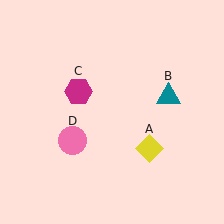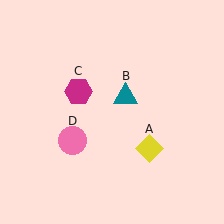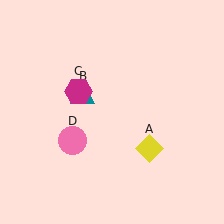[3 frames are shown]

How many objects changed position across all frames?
1 object changed position: teal triangle (object B).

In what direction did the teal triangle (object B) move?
The teal triangle (object B) moved left.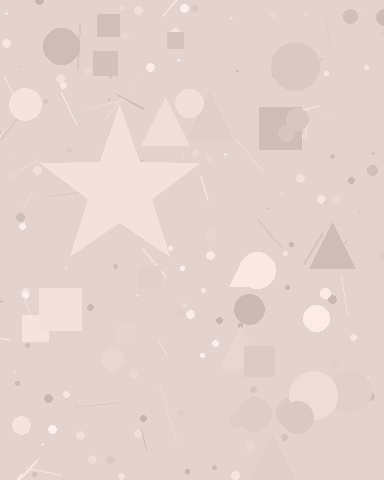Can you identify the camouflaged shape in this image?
The camouflaged shape is a star.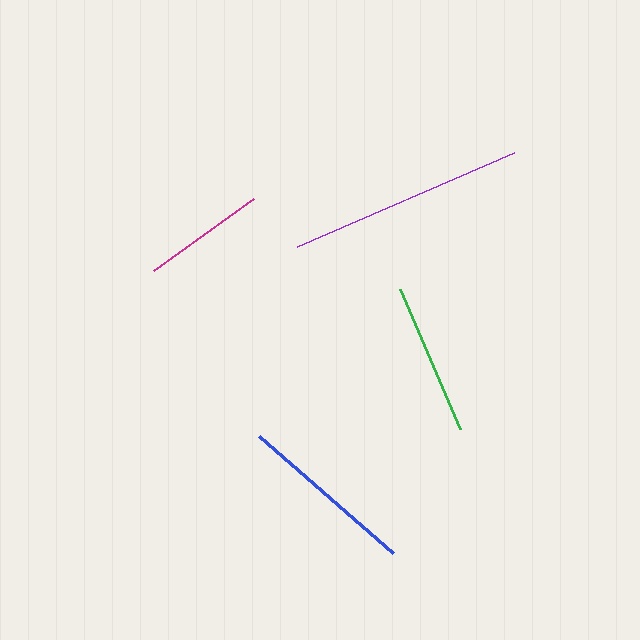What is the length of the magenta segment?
The magenta segment is approximately 124 pixels long.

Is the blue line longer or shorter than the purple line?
The purple line is longer than the blue line.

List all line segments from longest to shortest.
From longest to shortest: purple, blue, green, magenta.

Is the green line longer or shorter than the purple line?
The purple line is longer than the green line.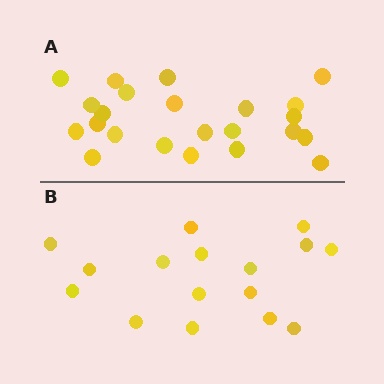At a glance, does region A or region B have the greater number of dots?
Region A (the top region) has more dots.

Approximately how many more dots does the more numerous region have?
Region A has roughly 8 or so more dots than region B.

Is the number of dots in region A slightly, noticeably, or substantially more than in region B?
Region A has noticeably more, but not dramatically so. The ratio is roughly 1.4 to 1.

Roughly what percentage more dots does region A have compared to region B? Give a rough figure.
About 45% more.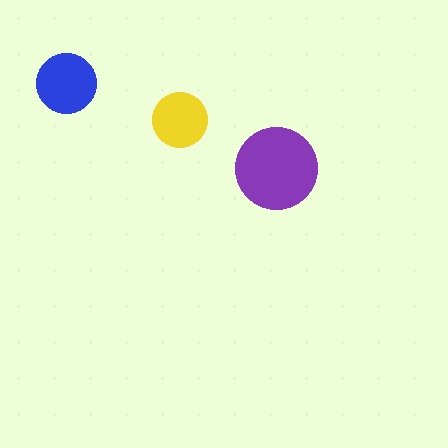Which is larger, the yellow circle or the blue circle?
The blue one.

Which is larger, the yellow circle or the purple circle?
The purple one.